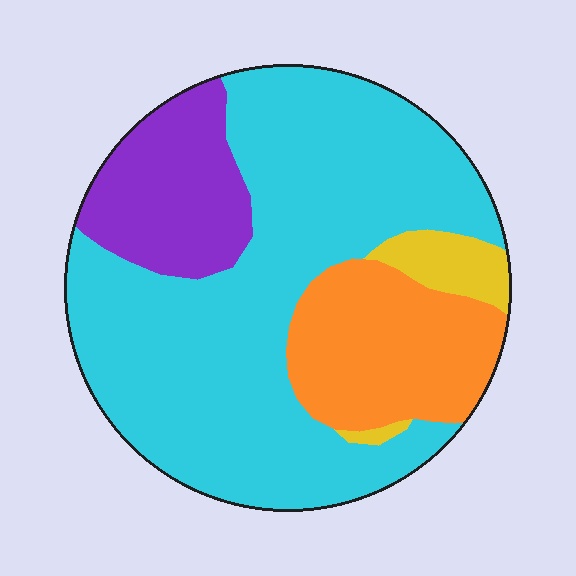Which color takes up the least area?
Yellow, at roughly 5%.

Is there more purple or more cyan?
Cyan.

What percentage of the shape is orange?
Orange takes up about one fifth (1/5) of the shape.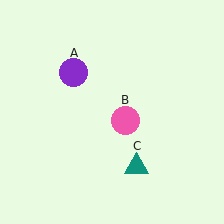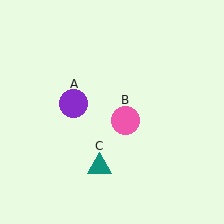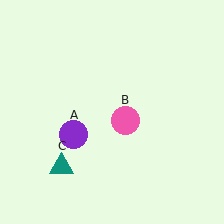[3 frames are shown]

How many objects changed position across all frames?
2 objects changed position: purple circle (object A), teal triangle (object C).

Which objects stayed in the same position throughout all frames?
Pink circle (object B) remained stationary.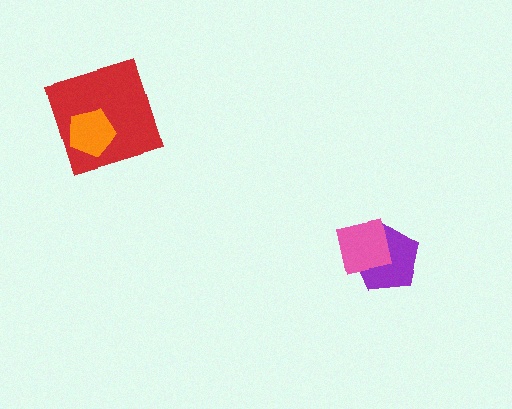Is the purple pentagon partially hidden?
Yes, it is partially covered by another shape.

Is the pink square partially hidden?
No, no other shape covers it.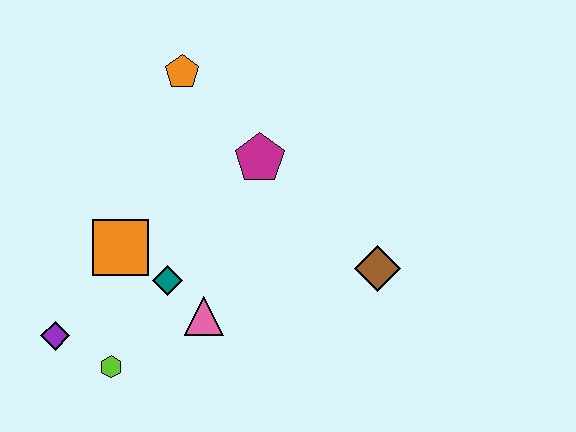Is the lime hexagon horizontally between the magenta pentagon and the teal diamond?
No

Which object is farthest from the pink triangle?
The orange pentagon is farthest from the pink triangle.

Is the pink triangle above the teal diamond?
No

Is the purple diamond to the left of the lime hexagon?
Yes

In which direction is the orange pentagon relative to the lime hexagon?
The orange pentagon is above the lime hexagon.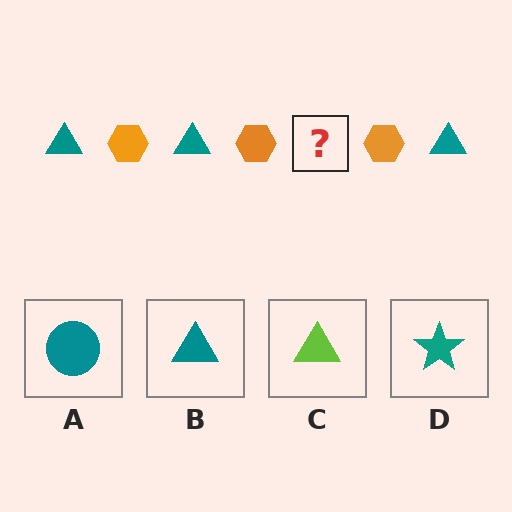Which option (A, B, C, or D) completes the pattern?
B.